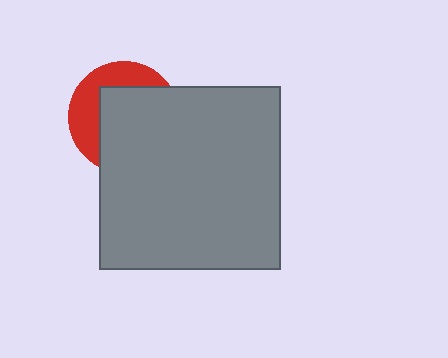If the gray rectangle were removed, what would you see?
You would see the complete red circle.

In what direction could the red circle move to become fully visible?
The red circle could move toward the upper-left. That would shift it out from behind the gray rectangle entirely.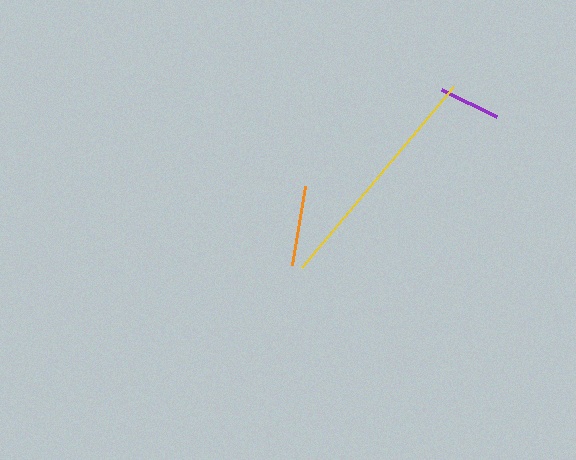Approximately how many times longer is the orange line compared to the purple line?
The orange line is approximately 1.3 times the length of the purple line.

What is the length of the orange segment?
The orange segment is approximately 80 pixels long.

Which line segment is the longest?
The yellow line is the longest at approximately 236 pixels.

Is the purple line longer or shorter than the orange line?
The orange line is longer than the purple line.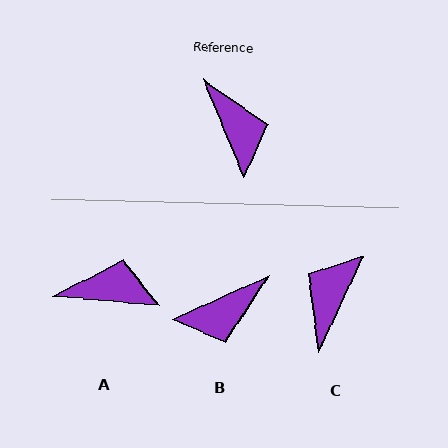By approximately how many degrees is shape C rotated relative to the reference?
Approximately 133 degrees counter-clockwise.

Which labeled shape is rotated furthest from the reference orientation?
C, about 133 degrees away.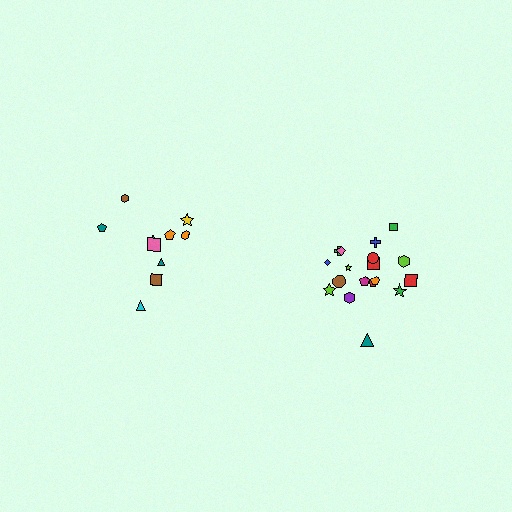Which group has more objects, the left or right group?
The right group.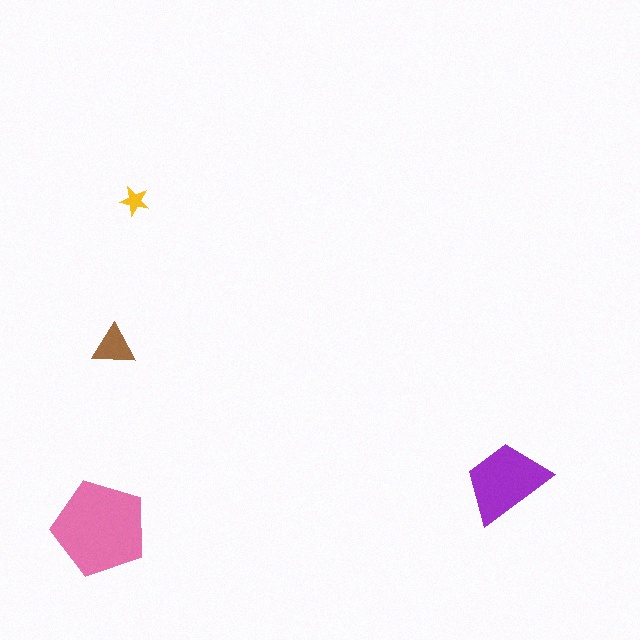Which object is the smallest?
The yellow star.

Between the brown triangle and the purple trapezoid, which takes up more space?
The purple trapezoid.